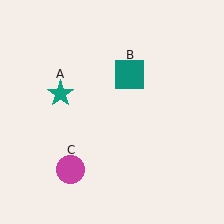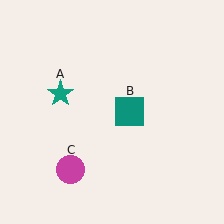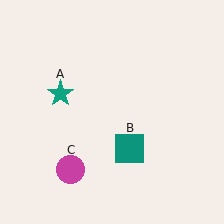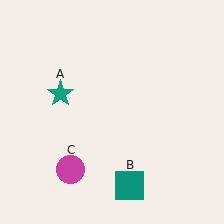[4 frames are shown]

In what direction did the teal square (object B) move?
The teal square (object B) moved down.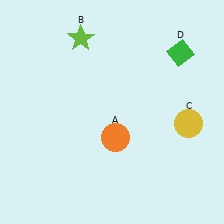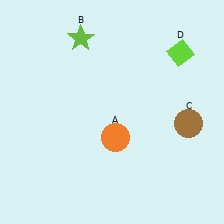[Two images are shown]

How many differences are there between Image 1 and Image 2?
There are 2 differences between the two images.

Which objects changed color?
C changed from yellow to brown. D changed from green to lime.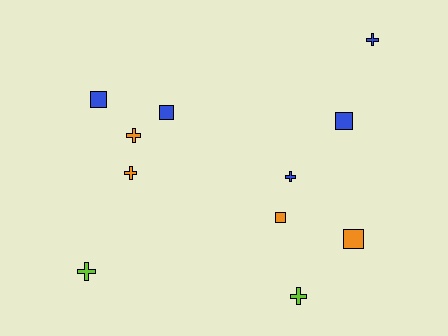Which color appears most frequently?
Blue, with 5 objects.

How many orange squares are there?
There are 2 orange squares.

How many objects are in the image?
There are 11 objects.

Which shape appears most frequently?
Cross, with 6 objects.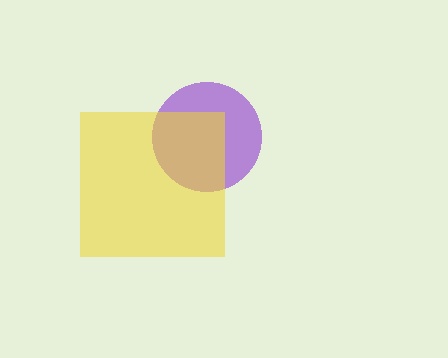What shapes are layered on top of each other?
The layered shapes are: a purple circle, a yellow square.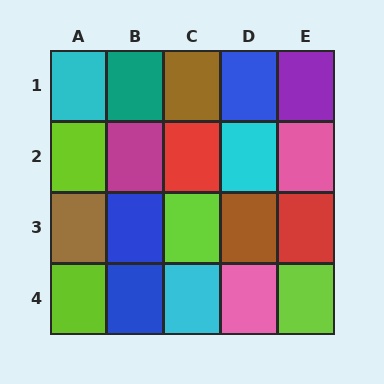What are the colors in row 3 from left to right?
Brown, blue, lime, brown, red.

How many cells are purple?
1 cell is purple.